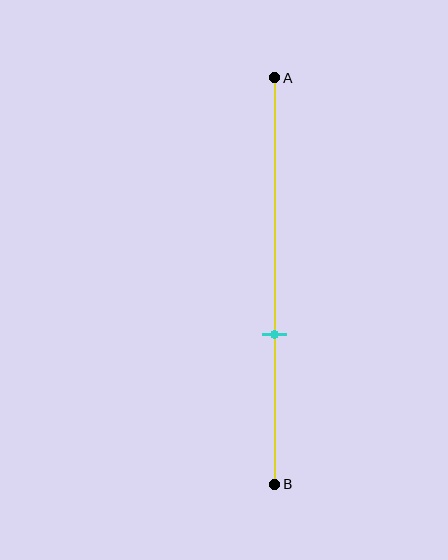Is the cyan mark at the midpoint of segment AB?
No, the mark is at about 65% from A, not at the 50% midpoint.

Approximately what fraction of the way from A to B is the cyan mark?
The cyan mark is approximately 65% of the way from A to B.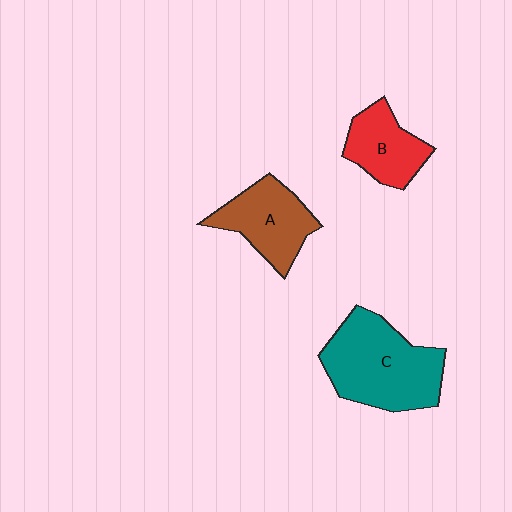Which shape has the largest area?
Shape C (teal).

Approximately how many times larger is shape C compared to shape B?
Approximately 1.9 times.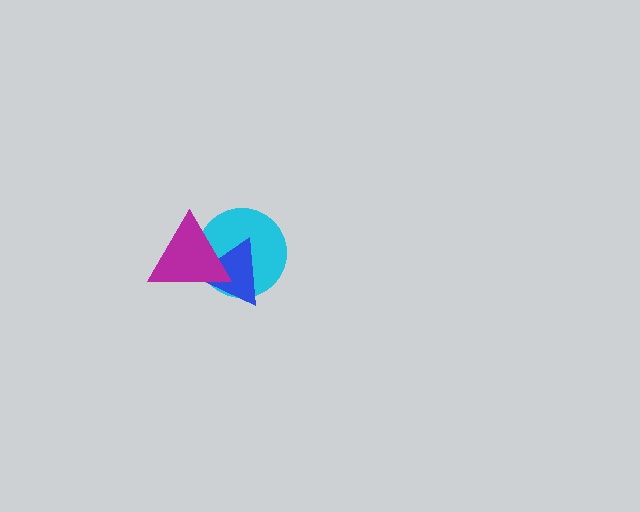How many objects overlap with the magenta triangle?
2 objects overlap with the magenta triangle.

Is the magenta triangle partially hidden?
No, no other shape covers it.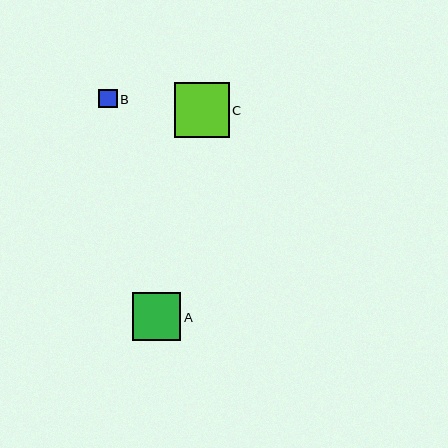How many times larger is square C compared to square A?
Square C is approximately 1.1 times the size of square A.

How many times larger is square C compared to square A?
Square C is approximately 1.1 times the size of square A.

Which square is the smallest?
Square B is the smallest with a size of approximately 19 pixels.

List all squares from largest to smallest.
From largest to smallest: C, A, B.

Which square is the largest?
Square C is the largest with a size of approximately 54 pixels.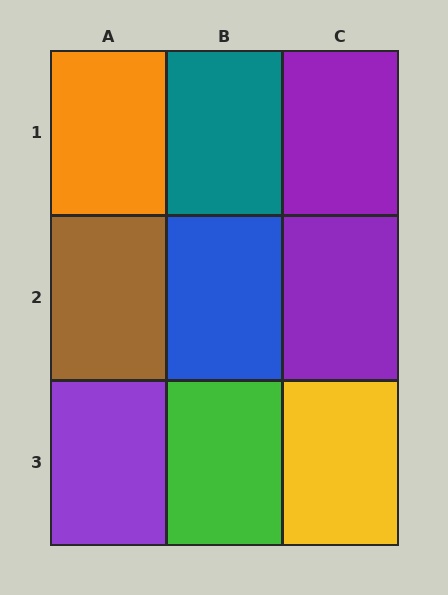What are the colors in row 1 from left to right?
Orange, teal, purple.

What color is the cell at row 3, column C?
Yellow.